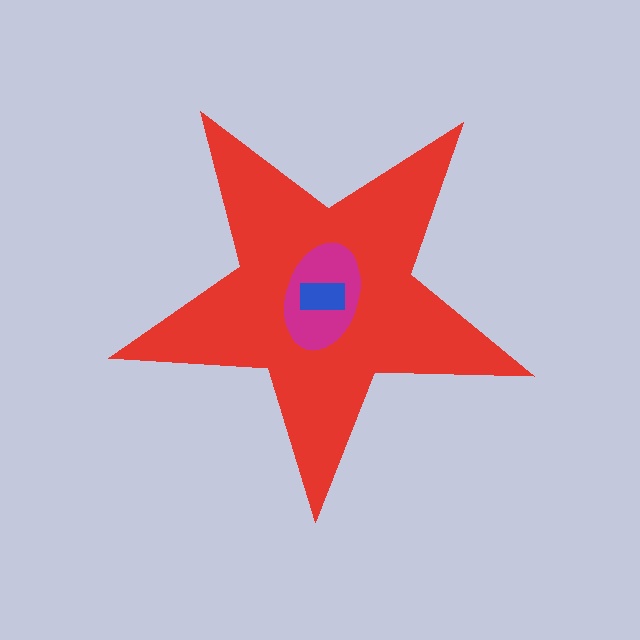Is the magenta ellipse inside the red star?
Yes.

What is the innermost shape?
The blue rectangle.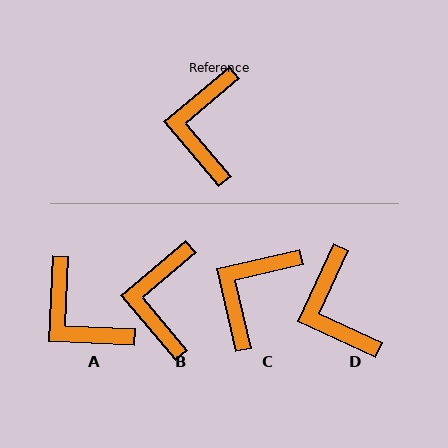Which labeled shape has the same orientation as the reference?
B.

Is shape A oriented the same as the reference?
No, it is off by about 48 degrees.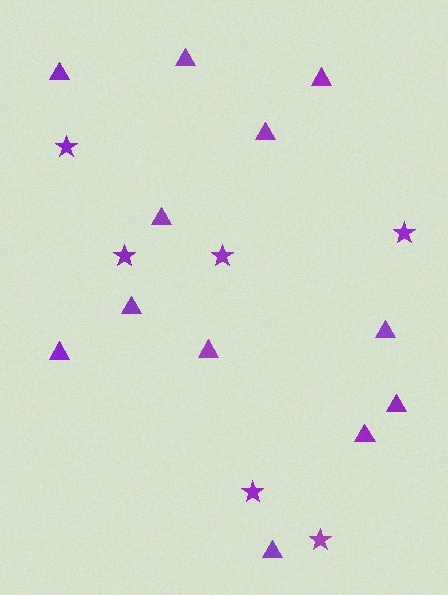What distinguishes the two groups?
There are 2 groups: one group of stars (6) and one group of triangles (12).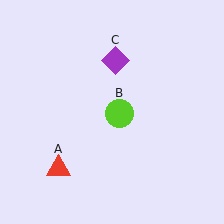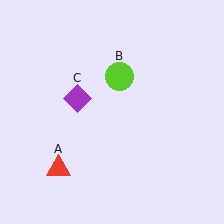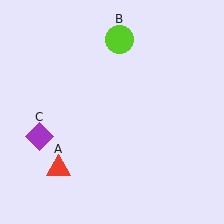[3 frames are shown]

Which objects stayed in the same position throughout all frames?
Red triangle (object A) remained stationary.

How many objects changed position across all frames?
2 objects changed position: lime circle (object B), purple diamond (object C).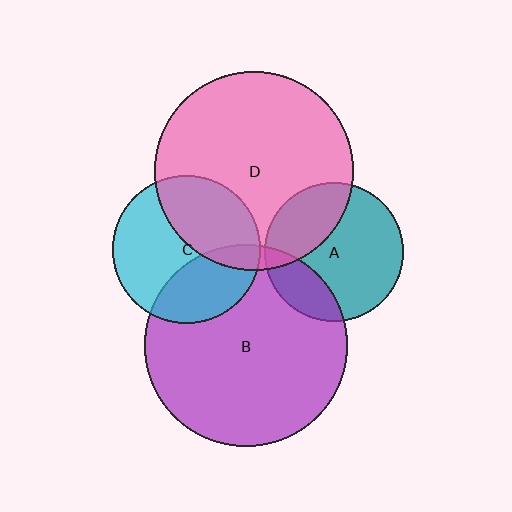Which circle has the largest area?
Circle B (purple).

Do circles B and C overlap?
Yes.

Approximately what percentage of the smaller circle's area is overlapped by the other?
Approximately 35%.